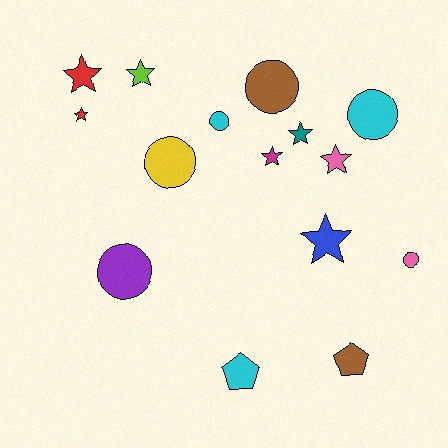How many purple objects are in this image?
There is 1 purple object.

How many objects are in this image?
There are 15 objects.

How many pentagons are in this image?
There are 2 pentagons.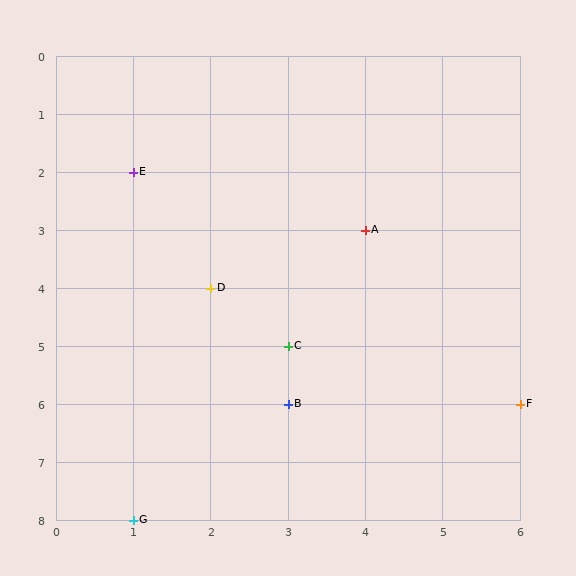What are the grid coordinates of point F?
Point F is at grid coordinates (6, 6).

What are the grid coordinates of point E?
Point E is at grid coordinates (1, 2).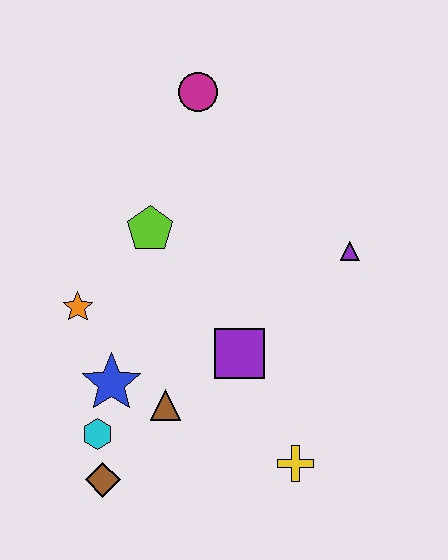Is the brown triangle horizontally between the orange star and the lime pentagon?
No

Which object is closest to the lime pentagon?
The orange star is closest to the lime pentagon.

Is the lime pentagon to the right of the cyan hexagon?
Yes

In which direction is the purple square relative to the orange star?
The purple square is to the right of the orange star.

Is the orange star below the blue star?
No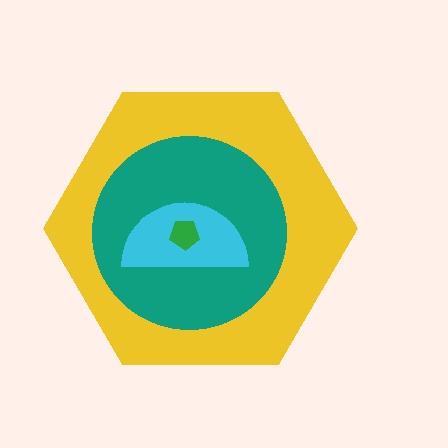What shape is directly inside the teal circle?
The cyan semicircle.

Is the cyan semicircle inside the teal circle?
Yes.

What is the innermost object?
The green pentagon.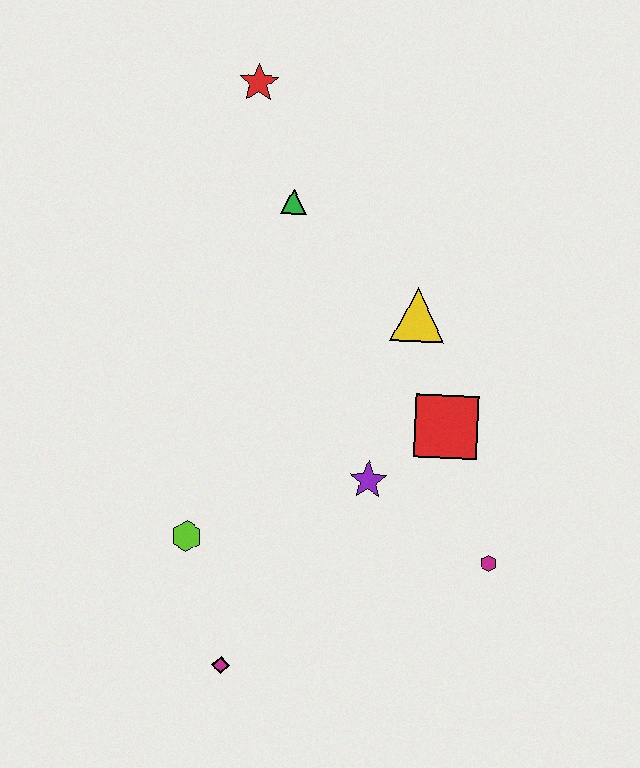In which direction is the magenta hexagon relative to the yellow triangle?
The magenta hexagon is below the yellow triangle.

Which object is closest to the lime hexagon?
The magenta diamond is closest to the lime hexagon.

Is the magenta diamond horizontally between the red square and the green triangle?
No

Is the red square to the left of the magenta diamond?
No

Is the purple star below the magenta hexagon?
No